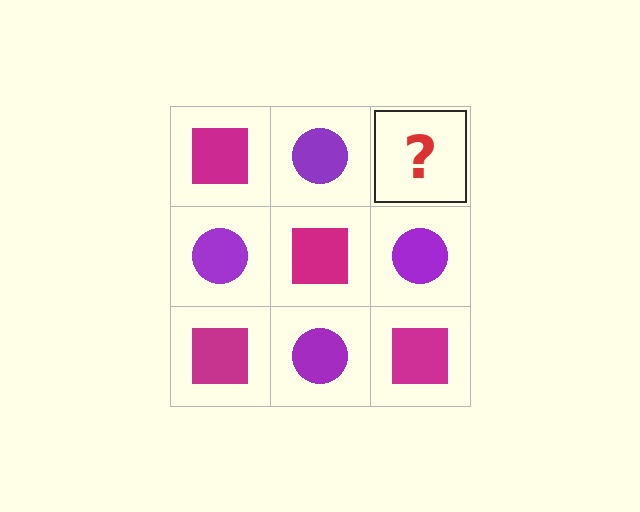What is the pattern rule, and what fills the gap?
The rule is that it alternates magenta square and purple circle in a checkerboard pattern. The gap should be filled with a magenta square.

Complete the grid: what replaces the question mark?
The question mark should be replaced with a magenta square.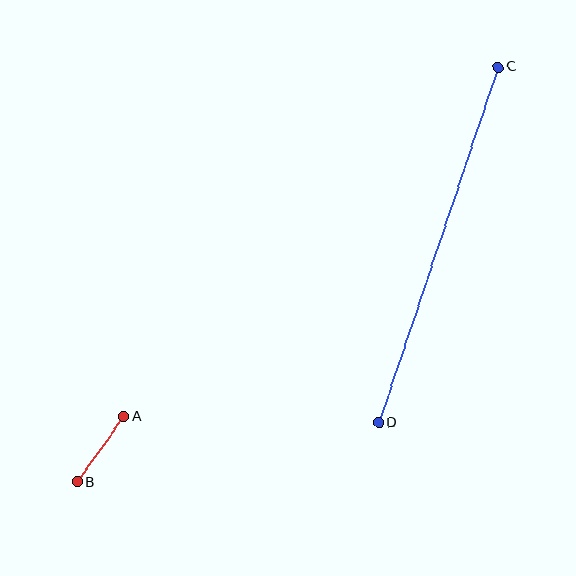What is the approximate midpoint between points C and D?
The midpoint is at approximately (438, 245) pixels.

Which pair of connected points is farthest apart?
Points C and D are farthest apart.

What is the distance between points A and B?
The distance is approximately 80 pixels.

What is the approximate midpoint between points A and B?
The midpoint is at approximately (101, 449) pixels.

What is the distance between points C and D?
The distance is approximately 375 pixels.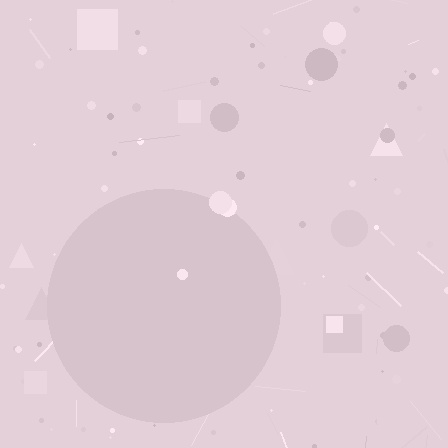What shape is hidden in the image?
A circle is hidden in the image.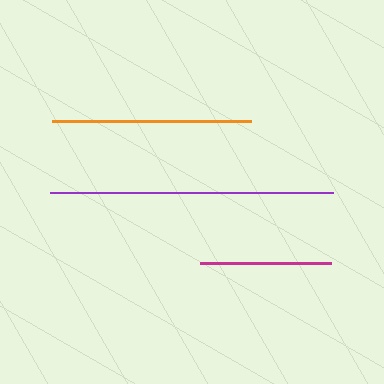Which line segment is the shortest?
The magenta line is the shortest at approximately 130 pixels.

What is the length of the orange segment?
The orange segment is approximately 199 pixels long.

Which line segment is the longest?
The purple line is the longest at approximately 284 pixels.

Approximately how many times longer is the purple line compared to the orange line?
The purple line is approximately 1.4 times the length of the orange line.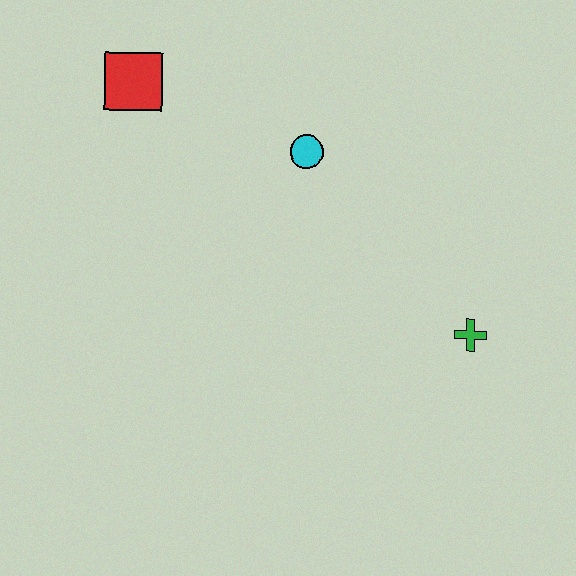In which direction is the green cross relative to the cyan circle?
The green cross is below the cyan circle.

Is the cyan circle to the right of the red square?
Yes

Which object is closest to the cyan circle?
The red square is closest to the cyan circle.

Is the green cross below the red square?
Yes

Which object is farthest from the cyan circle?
The green cross is farthest from the cyan circle.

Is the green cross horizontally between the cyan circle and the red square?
No